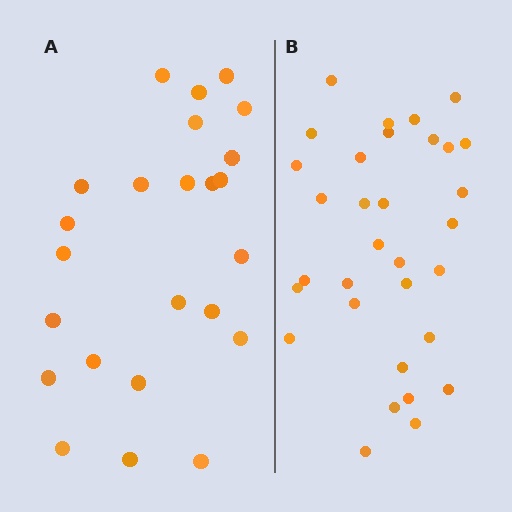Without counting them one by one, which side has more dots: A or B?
Region B (the right region) has more dots.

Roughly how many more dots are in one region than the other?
Region B has roughly 8 or so more dots than region A.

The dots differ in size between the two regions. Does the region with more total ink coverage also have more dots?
No. Region A has more total ink coverage because its dots are larger, but region B actually contains more individual dots. Total area can be misleading — the number of items is what matters here.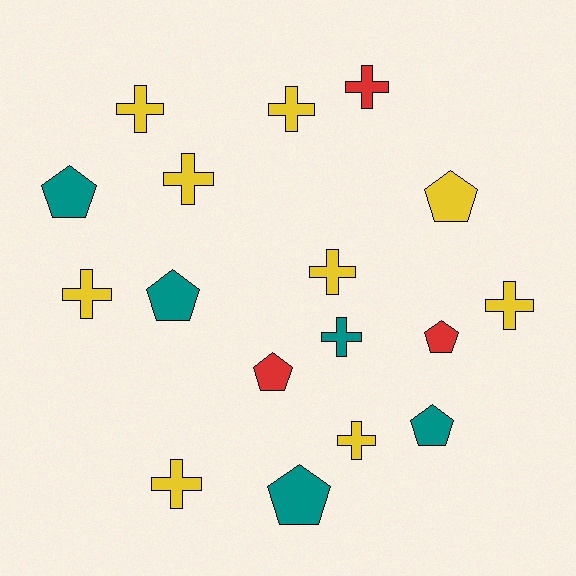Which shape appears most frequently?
Cross, with 10 objects.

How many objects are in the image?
There are 17 objects.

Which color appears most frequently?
Yellow, with 9 objects.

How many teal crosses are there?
There is 1 teal cross.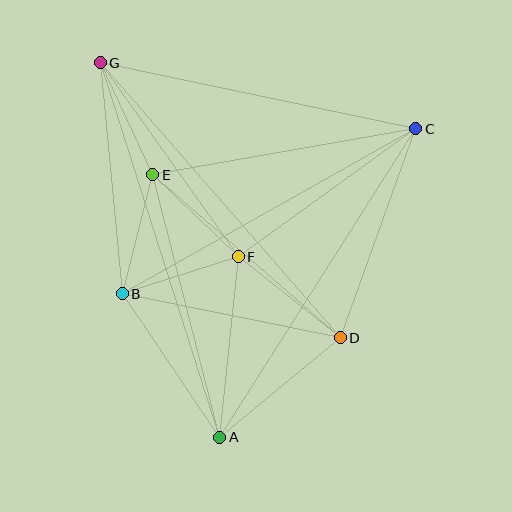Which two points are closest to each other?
Points E and F are closest to each other.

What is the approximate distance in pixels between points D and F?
The distance between D and F is approximately 130 pixels.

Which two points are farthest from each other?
Points A and G are farthest from each other.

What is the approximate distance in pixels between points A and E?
The distance between A and E is approximately 271 pixels.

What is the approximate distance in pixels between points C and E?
The distance between C and E is approximately 267 pixels.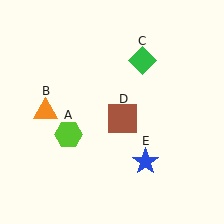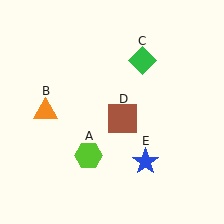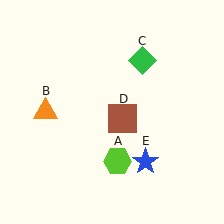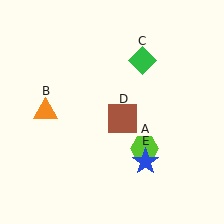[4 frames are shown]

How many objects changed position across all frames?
1 object changed position: lime hexagon (object A).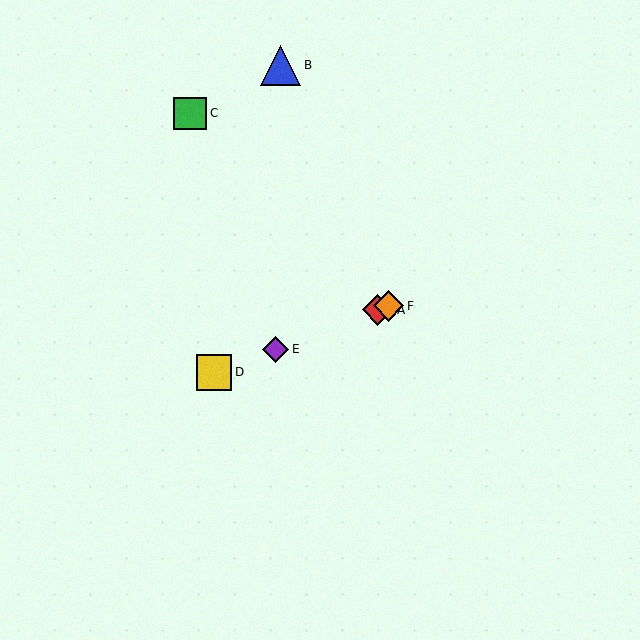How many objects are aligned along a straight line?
4 objects (A, D, E, F) are aligned along a straight line.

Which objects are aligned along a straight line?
Objects A, D, E, F are aligned along a straight line.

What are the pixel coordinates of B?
Object B is at (280, 65).